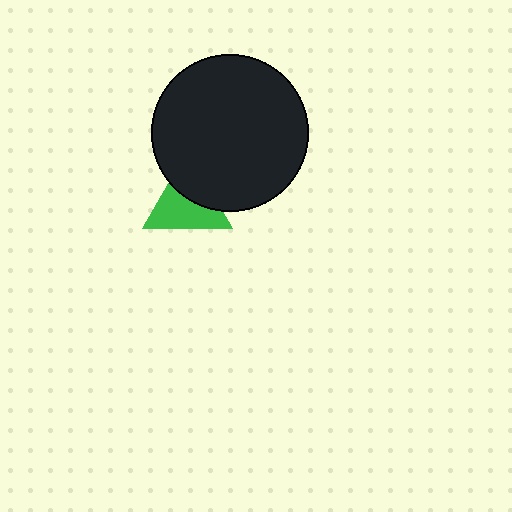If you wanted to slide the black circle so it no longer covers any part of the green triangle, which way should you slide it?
Slide it up — that is the most direct way to separate the two shapes.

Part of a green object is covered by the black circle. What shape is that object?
It is a triangle.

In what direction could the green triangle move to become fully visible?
The green triangle could move down. That would shift it out from behind the black circle entirely.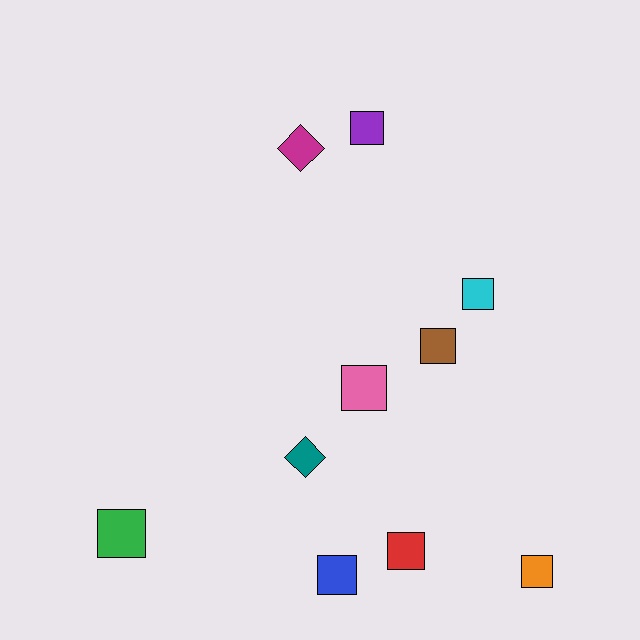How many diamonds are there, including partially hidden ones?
There are 2 diamonds.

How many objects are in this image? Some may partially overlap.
There are 10 objects.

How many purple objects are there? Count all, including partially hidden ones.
There is 1 purple object.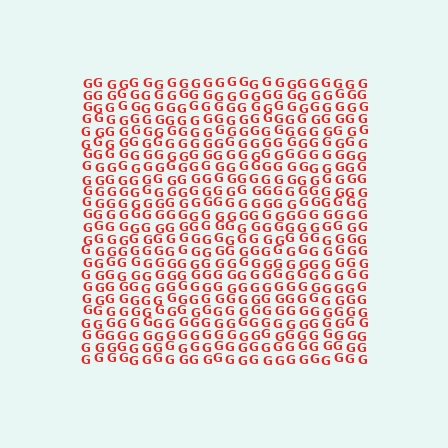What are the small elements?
The small elements are letter G's.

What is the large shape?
The large shape is a square.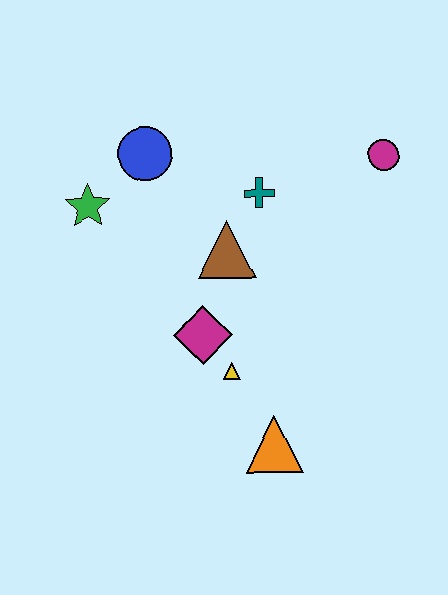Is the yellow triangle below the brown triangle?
Yes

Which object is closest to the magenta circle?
The teal cross is closest to the magenta circle.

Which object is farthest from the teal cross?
The orange triangle is farthest from the teal cross.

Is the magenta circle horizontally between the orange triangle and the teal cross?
No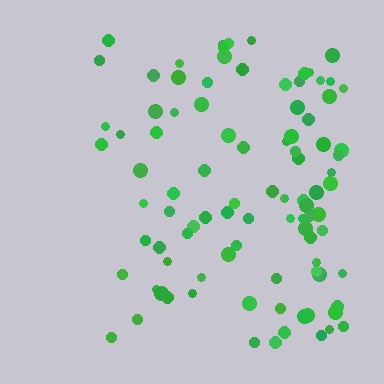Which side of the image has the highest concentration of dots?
The right.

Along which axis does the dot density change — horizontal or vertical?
Horizontal.